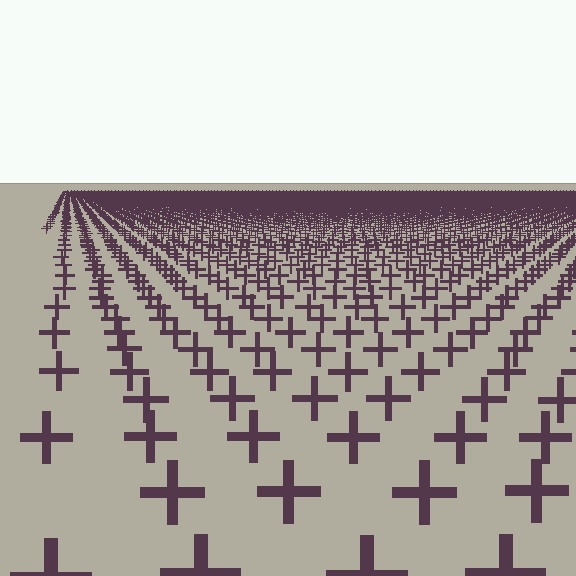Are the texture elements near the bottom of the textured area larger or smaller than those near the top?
Larger. Near the bottom, elements are closer to the viewer and appear at a bigger on-screen size.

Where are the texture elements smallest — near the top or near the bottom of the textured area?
Near the top.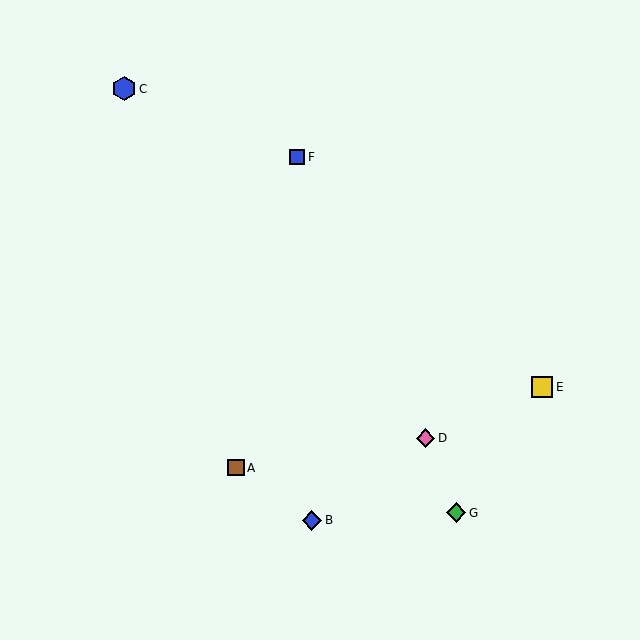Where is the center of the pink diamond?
The center of the pink diamond is at (426, 438).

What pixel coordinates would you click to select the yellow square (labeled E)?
Click at (542, 387) to select the yellow square E.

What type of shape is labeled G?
Shape G is a green diamond.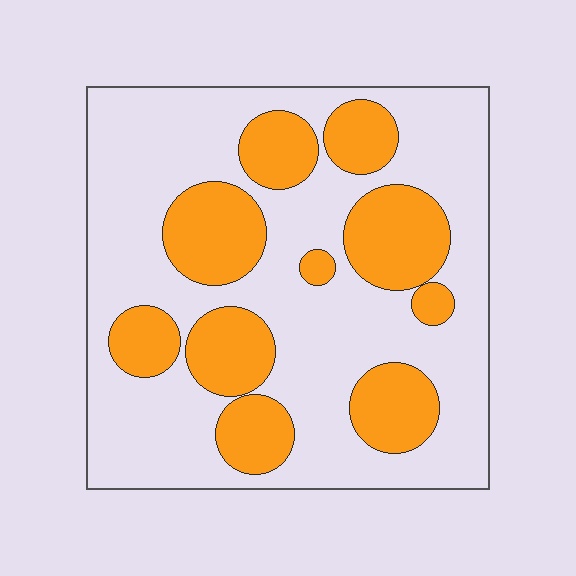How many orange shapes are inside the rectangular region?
10.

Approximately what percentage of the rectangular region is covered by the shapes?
Approximately 30%.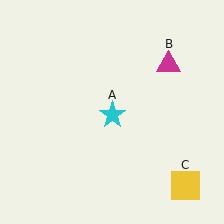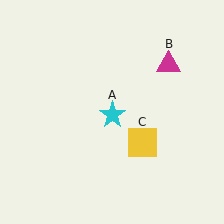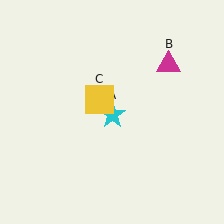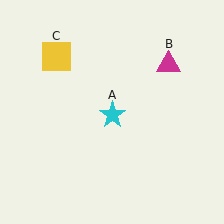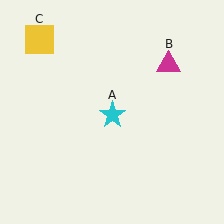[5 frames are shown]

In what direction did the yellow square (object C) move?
The yellow square (object C) moved up and to the left.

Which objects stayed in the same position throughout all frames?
Cyan star (object A) and magenta triangle (object B) remained stationary.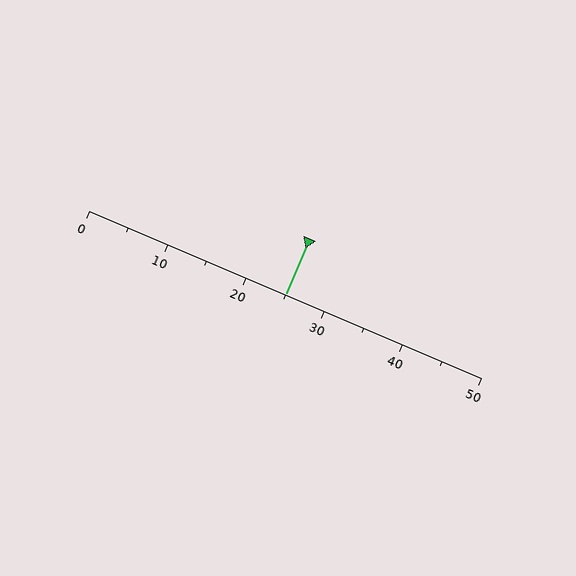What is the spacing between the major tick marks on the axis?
The major ticks are spaced 10 apart.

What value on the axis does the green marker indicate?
The marker indicates approximately 25.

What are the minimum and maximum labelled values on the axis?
The axis runs from 0 to 50.